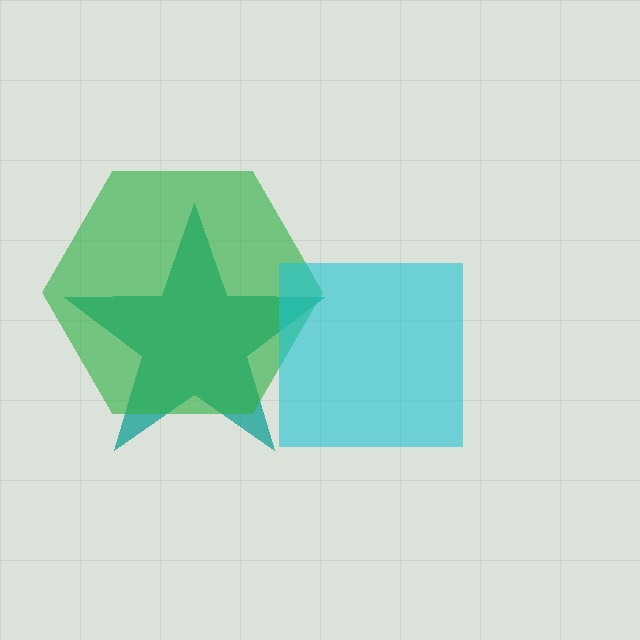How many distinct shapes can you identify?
There are 3 distinct shapes: a teal star, a green hexagon, a cyan square.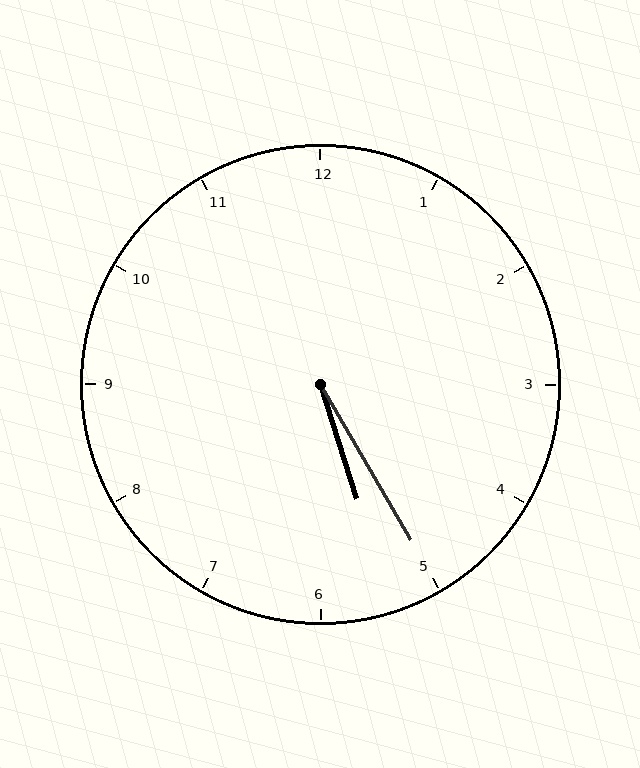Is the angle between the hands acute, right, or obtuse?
It is acute.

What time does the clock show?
5:25.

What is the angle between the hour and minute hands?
Approximately 12 degrees.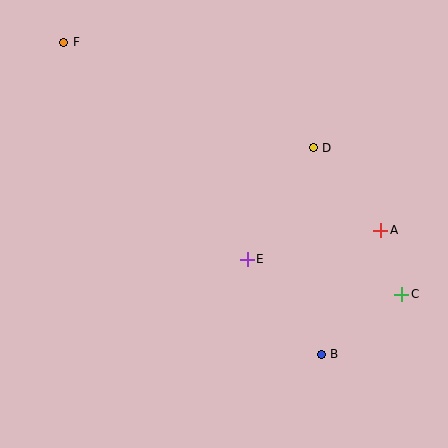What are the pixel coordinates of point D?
Point D is at (313, 148).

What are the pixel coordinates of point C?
Point C is at (402, 294).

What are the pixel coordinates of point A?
Point A is at (381, 230).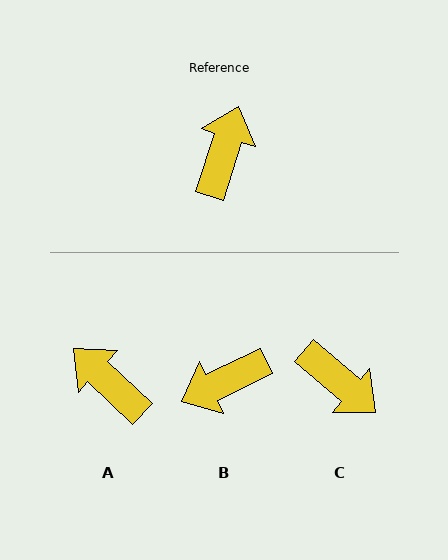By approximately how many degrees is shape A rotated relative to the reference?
Approximately 65 degrees counter-clockwise.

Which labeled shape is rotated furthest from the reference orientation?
B, about 133 degrees away.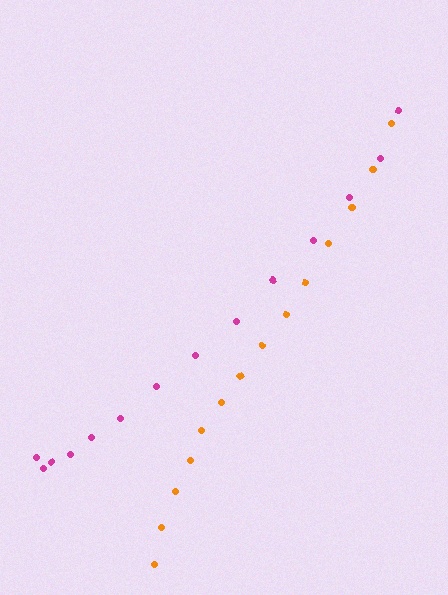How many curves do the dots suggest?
There are 2 distinct paths.